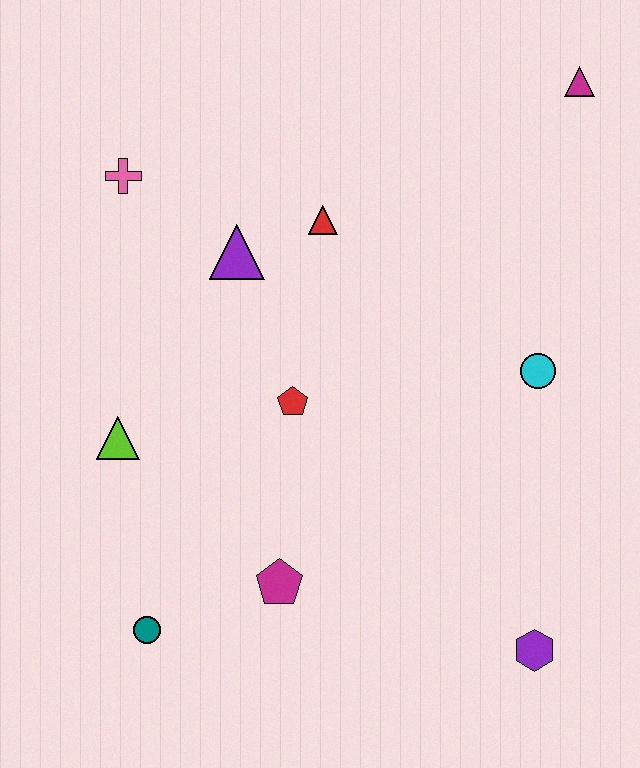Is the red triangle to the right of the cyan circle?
No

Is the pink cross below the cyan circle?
No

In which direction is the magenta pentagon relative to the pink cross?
The magenta pentagon is below the pink cross.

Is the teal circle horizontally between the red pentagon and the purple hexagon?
No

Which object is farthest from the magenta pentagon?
The magenta triangle is farthest from the magenta pentagon.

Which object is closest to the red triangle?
The purple triangle is closest to the red triangle.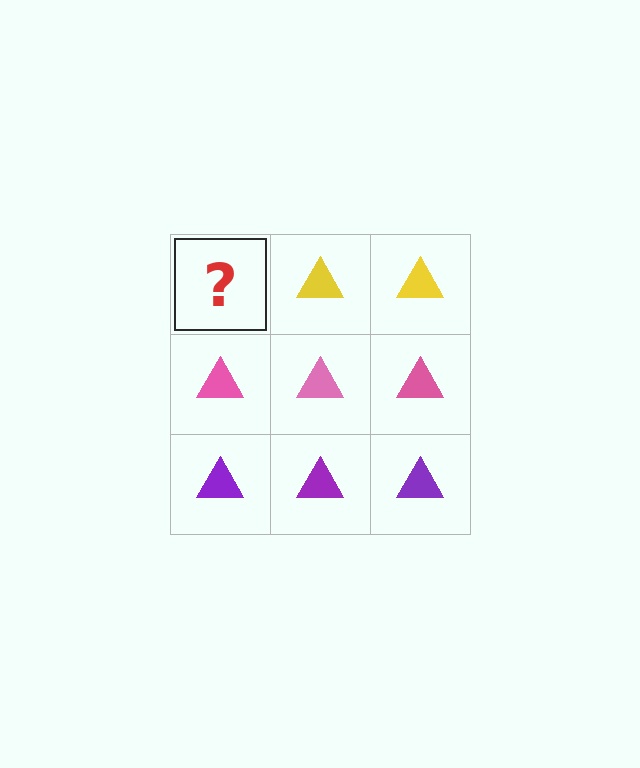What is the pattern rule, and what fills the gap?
The rule is that each row has a consistent color. The gap should be filled with a yellow triangle.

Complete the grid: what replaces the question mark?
The question mark should be replaced with a yellow triangle.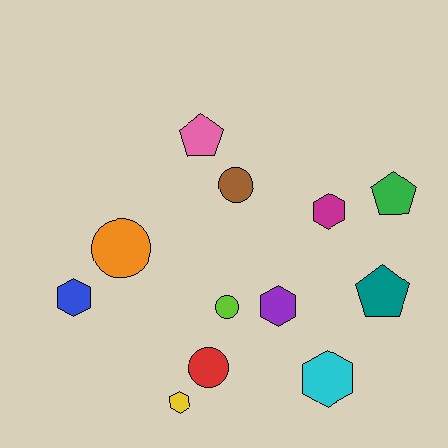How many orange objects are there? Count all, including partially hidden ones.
There is 1 orange object.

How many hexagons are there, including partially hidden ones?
There are 5 hexagons.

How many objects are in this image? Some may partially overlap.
There are 12 objects.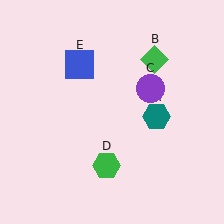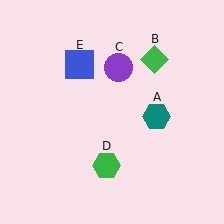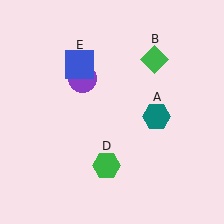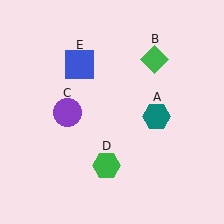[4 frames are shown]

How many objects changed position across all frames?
1 object changed position: purple circle (object C).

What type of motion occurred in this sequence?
The purple circle (object C) rotated counterclockwise around the center of the scene.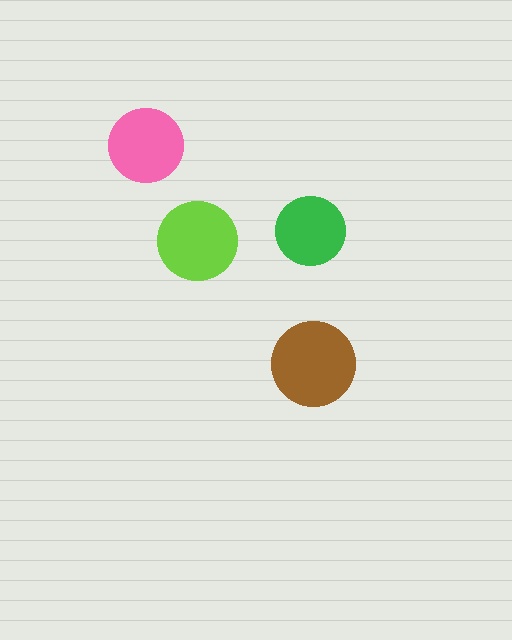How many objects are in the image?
There are 4 objects in the image.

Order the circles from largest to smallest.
the brown one, the lime one, the pink one, the green one.